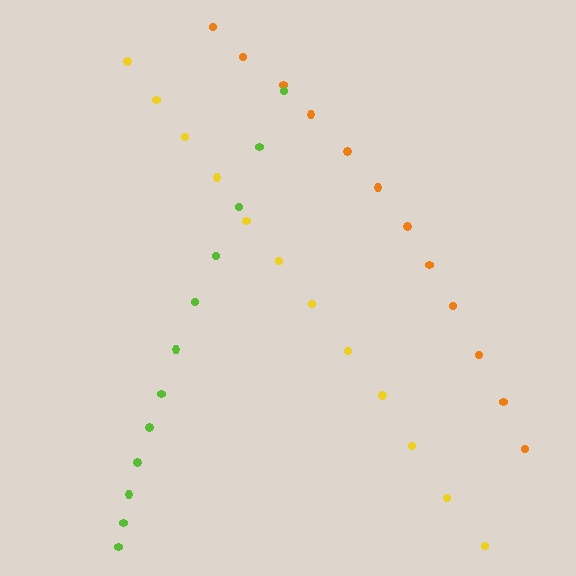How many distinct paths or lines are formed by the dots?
There are 3 distinct paths.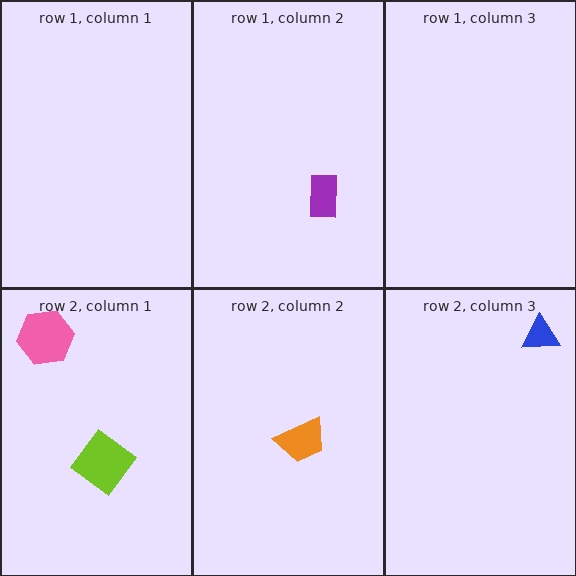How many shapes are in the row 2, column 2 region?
1.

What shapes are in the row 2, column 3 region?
The blue triangle.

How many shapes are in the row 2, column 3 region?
1.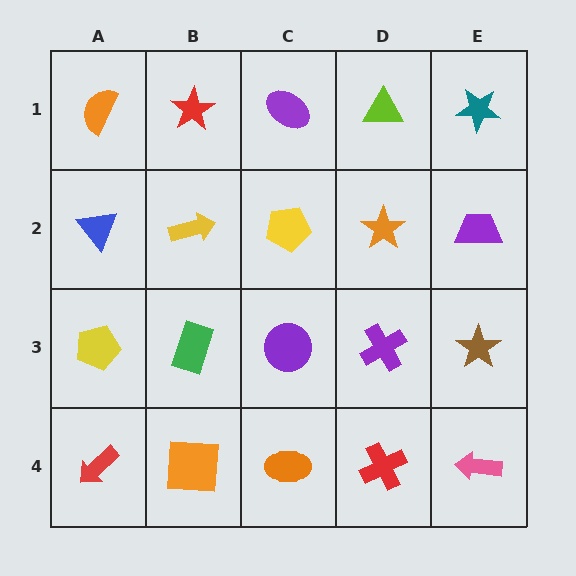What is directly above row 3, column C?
A yellow pentagon.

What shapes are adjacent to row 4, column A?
A yellow pentagon (row 3, column A), an orange square (row 4, column B).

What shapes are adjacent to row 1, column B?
A yellow arrow (row 2, column B), an orange semicircle (row 1, column A), a purple ellipse (row 1, column C).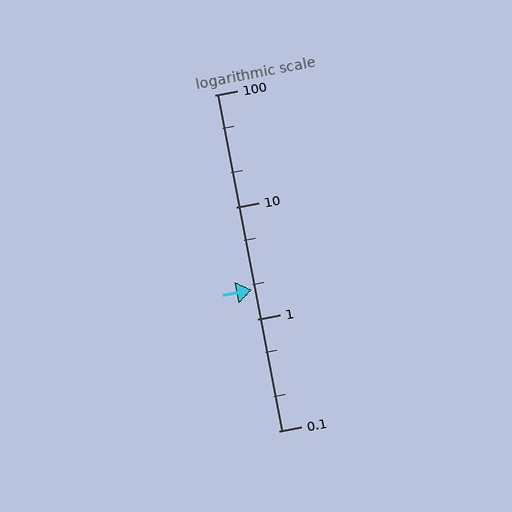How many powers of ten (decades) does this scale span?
The scale spans 3 decades, from 0.1 to 100.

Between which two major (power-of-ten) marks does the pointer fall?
The pointer is between 1 and 10.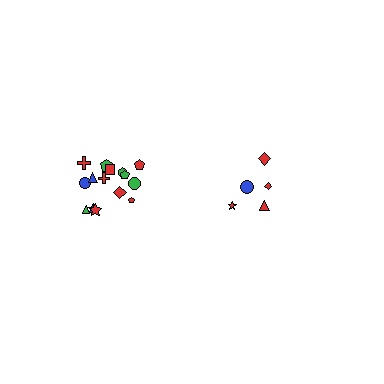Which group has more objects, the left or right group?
The left group.